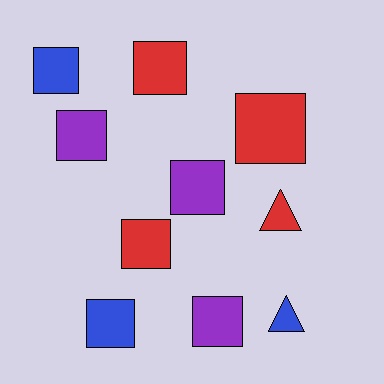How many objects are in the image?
There are 10 objects.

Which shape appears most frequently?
Square, with 8 objects.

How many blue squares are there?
There are 2 blue squares.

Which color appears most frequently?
Red, with 4 objects.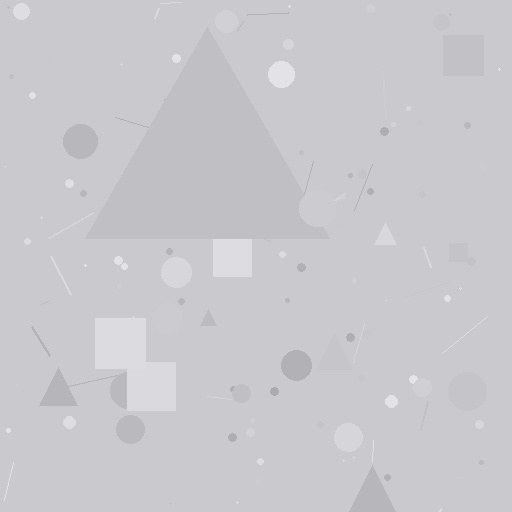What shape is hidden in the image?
A triangle is hidden in the image.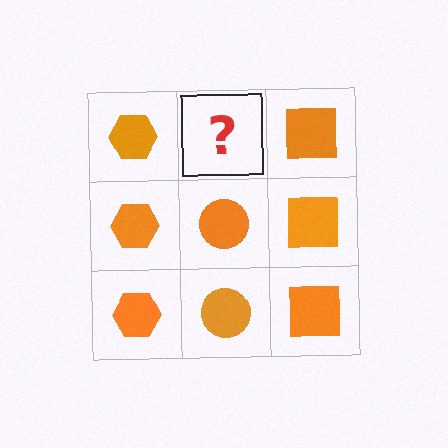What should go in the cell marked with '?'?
The missing cell should contain an orange circle.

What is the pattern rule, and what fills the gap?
The rule is that each column has a consistent shape. The gap should be filled with an orange circle.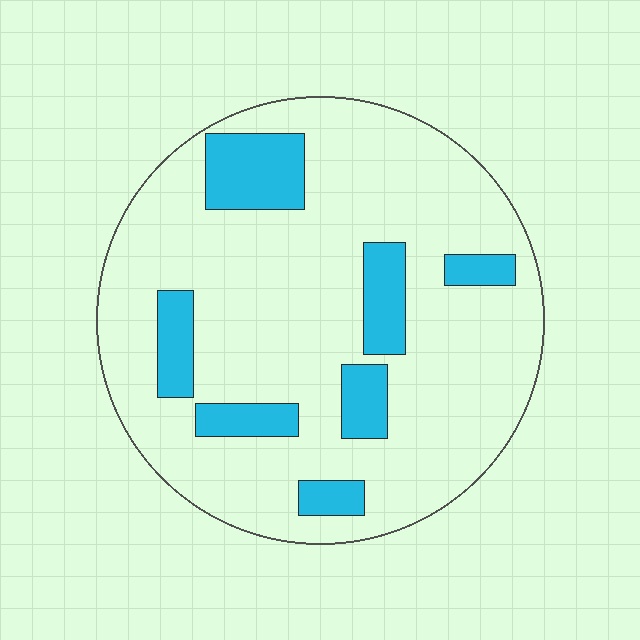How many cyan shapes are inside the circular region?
7.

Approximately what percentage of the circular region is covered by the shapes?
Approximately 20%.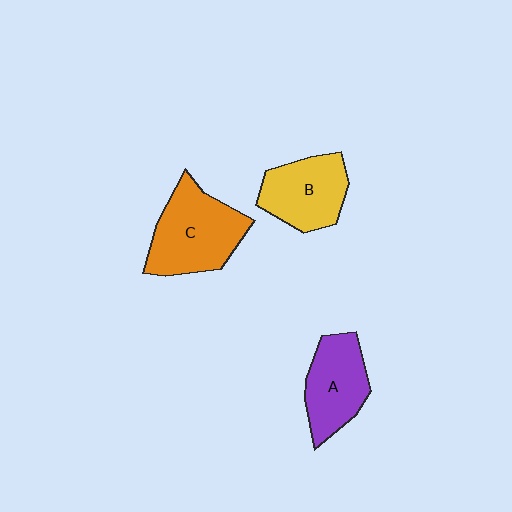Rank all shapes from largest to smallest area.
From largest to smallest: C (orange), B (yellow), A (purple).